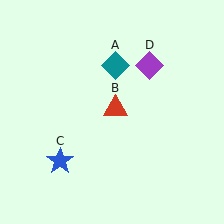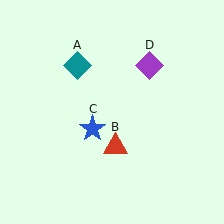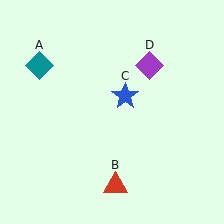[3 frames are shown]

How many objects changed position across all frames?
3 objects changed position: teal diamond (object A), red triangle (object B), blue star (object C).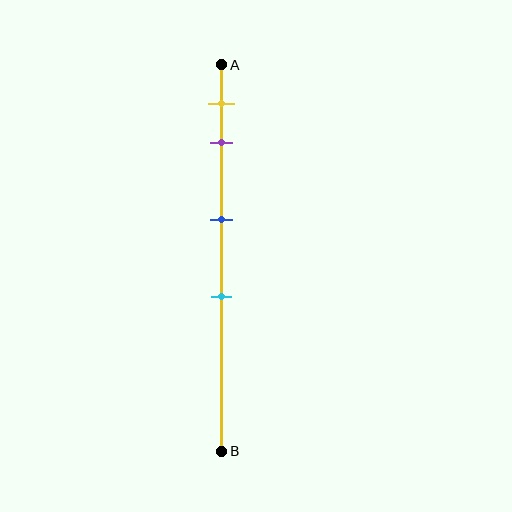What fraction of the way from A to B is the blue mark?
The blue mark is approximately 40% (0.4) of the way from A to B.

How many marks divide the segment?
There are 4 marks dividing the segment.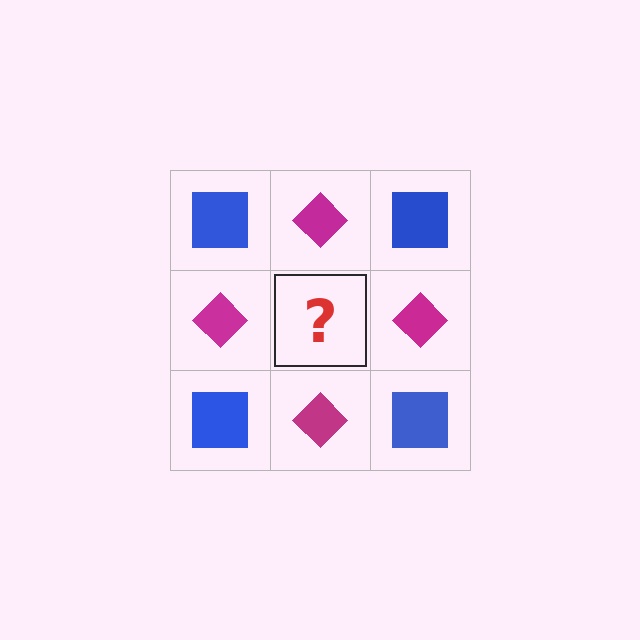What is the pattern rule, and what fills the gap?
The rule is that it alternates blue square and magenta diamond in a checkerboard pattern. The gap should be filled with a blue square.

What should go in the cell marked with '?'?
The missing cell should contain a blue square.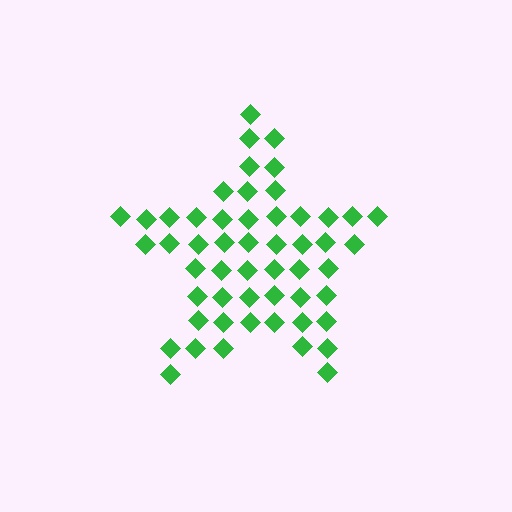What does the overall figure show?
The overall figure shows a star.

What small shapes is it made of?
It is made of small diamonds.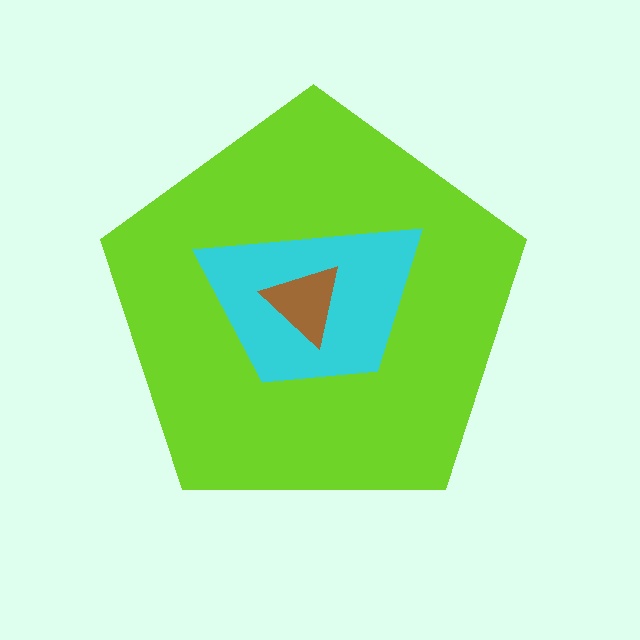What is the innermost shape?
The brown triangle.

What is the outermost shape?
The lime pentagon.